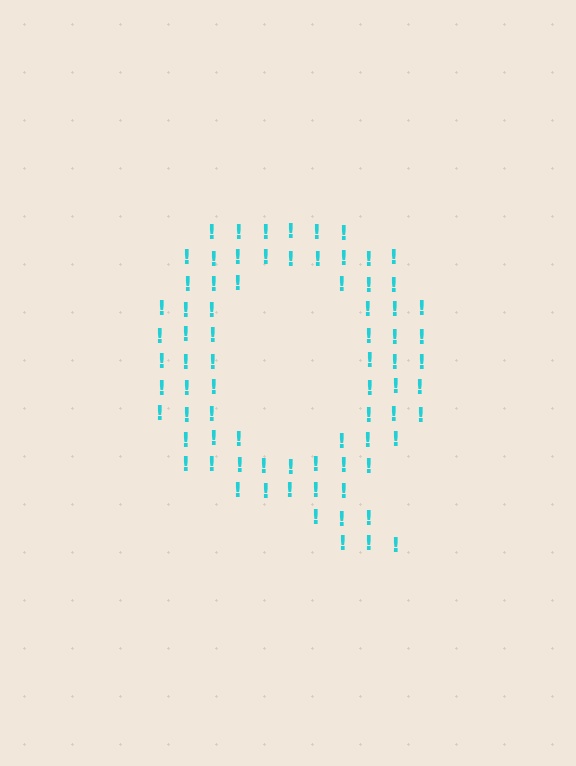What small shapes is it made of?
It is made of small exclamation marks.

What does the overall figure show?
The overall figure shows the letter Q.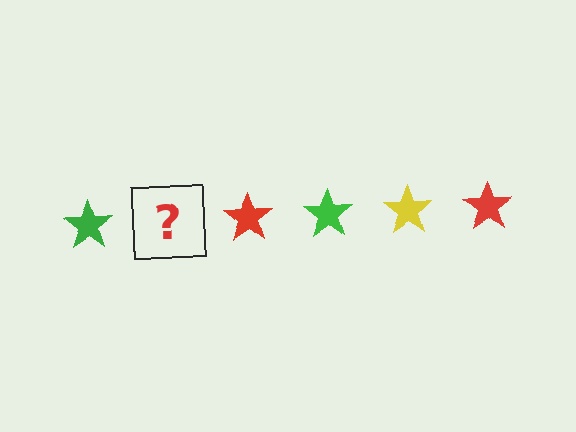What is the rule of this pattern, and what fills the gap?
The rule is that the pattern cycles through green, yellow, red stars. The gap should be filled with a yellow star.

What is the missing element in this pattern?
The missing element is a yellow star.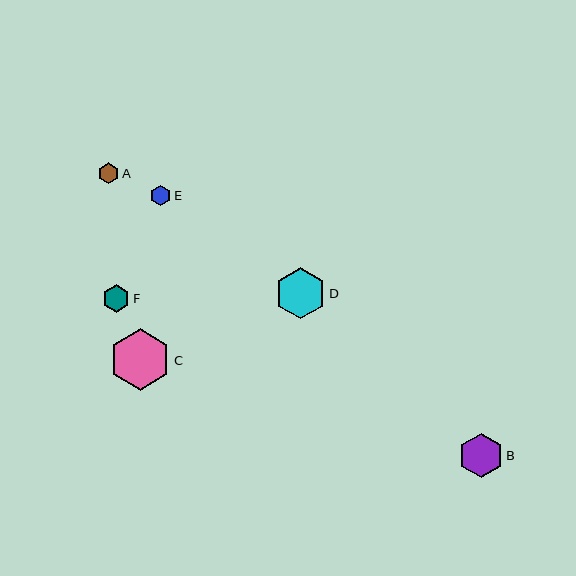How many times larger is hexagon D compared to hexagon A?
Hexagon D is approximately 2.4 times the size of hexagon A.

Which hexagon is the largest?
Hexagon C is the largest with a size of approximately 62 pixels.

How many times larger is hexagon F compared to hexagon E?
Hexagon F is approximately 1.3 times the size of hexagon E.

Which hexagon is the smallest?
Hexagon E is the smallest with a size of approximately 21 pixels.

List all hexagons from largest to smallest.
From largest to smallest: C, D, B, F, A, E.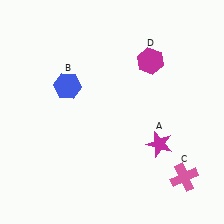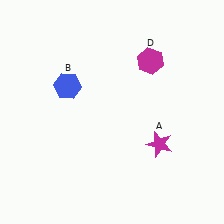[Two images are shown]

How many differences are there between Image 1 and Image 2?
There is 1 difference between the two images.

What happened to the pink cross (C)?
The pink cross (C) was removed in Image 2. It was in the bottom-right area of Image 1.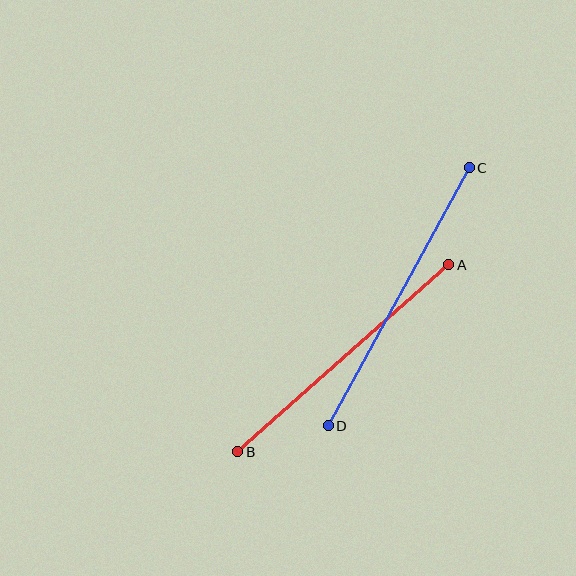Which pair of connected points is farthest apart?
Points C and D are farthest apart.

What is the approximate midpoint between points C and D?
The midpoint is at approximately (399, 297) pixels.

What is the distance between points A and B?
The distance is approximately 281 pixels.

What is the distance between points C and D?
The distance is approximately 294 pixels.